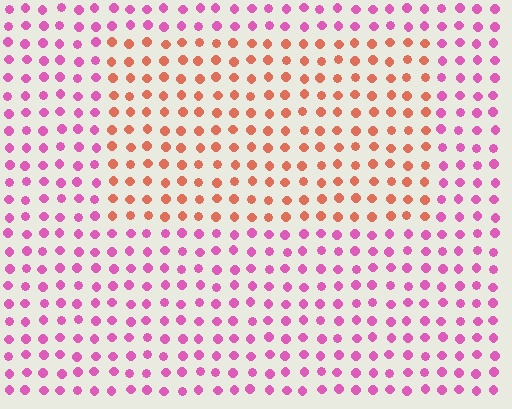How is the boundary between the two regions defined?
The boundary is defined purely by a slight shift in hue (about 52 degrees). Spacing, size, and orientation are identical on both sides.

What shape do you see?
I see a rectangle.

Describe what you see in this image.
The image is filled with small pink elements in a uniform arrangement. A rectangle-shaped region is visible where the elements are tinted to a slightly different hue, forming a subtle color boundary.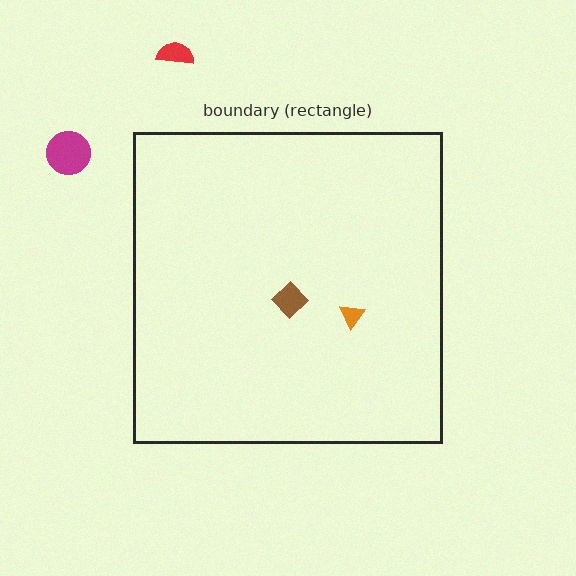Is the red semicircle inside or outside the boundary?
Outside.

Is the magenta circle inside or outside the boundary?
Outside.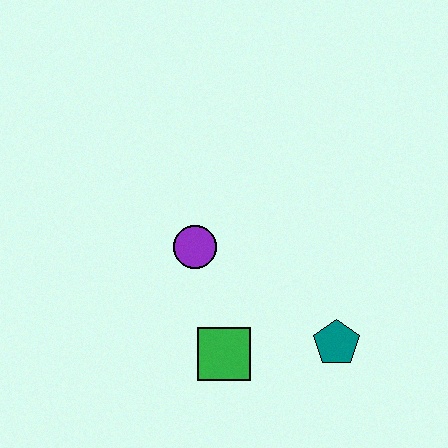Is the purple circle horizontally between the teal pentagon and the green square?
No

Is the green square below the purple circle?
Yes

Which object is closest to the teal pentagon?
The green square is closest to the teal pentagon.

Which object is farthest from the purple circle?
The teal pentagon is farthest from the purple circle.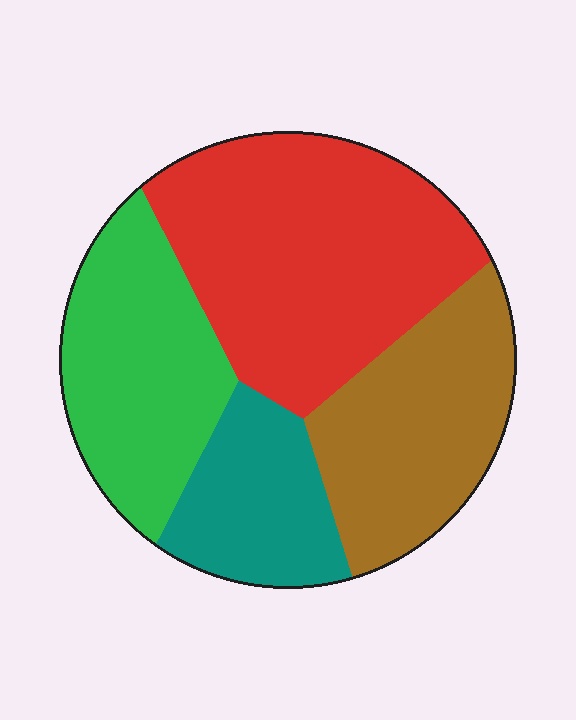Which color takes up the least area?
Teal, at roughly 15%.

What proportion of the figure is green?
Green takes up about one quarter (1/4) of the figure.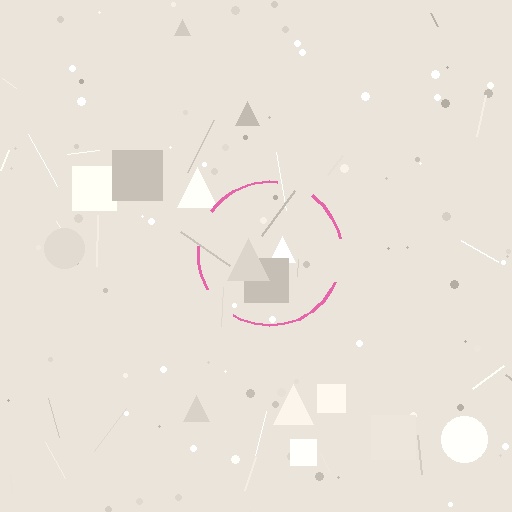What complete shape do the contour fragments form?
The contour fragments form a circle.